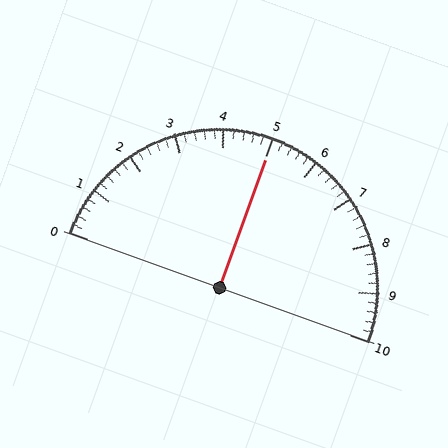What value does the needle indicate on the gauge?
The needle indicates approximately 5.0.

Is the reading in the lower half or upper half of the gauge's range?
The reading is in the upper half of the range (0 to 10).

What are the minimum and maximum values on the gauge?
The gauge ranges from 0 to 10.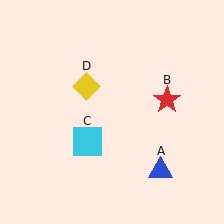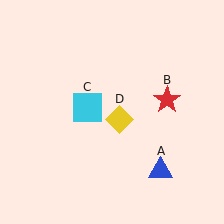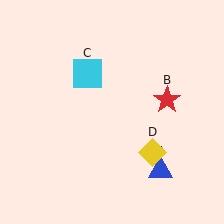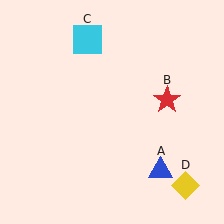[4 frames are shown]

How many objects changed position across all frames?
2 objects changed position: cyan square (object C), yellow diamond (object D).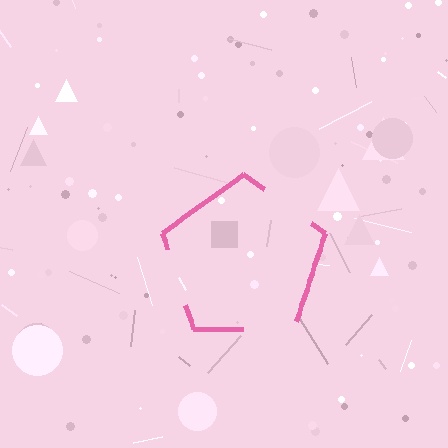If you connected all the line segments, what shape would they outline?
They would outline a pentagon.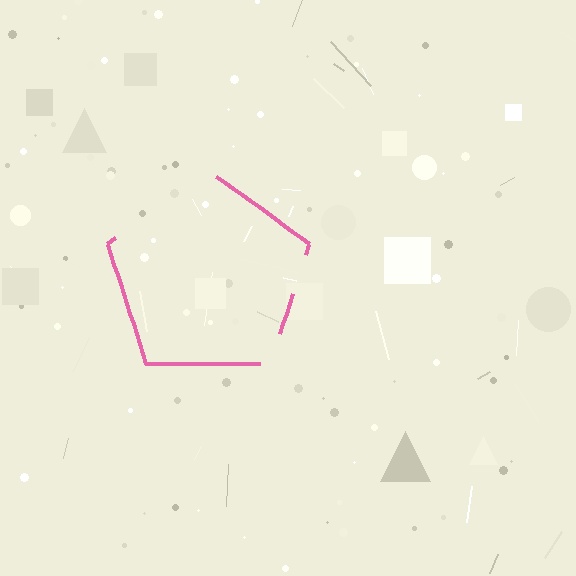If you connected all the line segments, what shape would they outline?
They would outline a pentagon.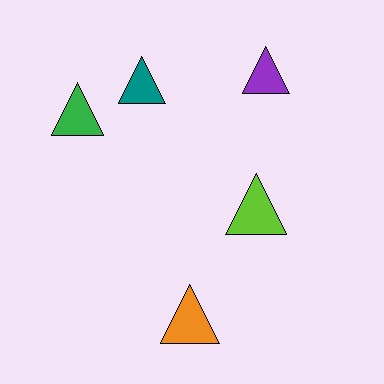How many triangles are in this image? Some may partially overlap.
There are 5 triangles.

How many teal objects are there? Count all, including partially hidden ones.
There is 1 teal object.